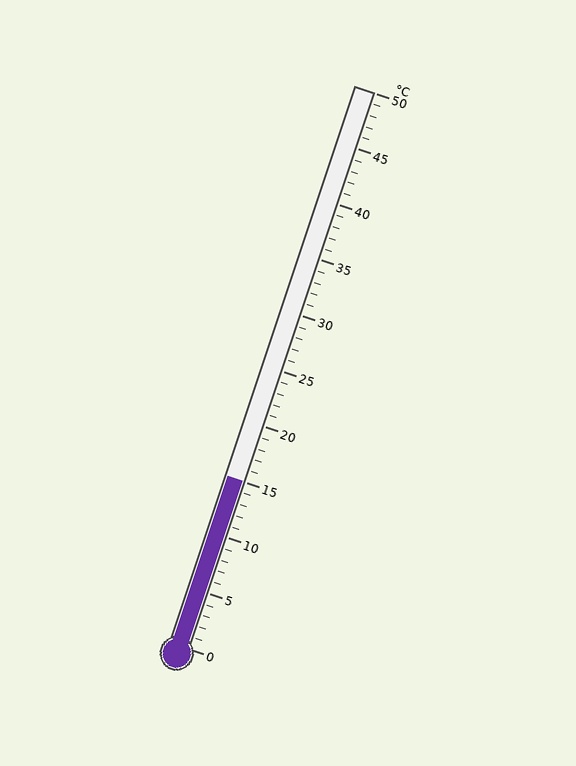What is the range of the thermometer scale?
The thermometer scale ranges from 0°C to 50°C.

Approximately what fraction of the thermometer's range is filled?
The thermometer is filled to approximately 30% of its range.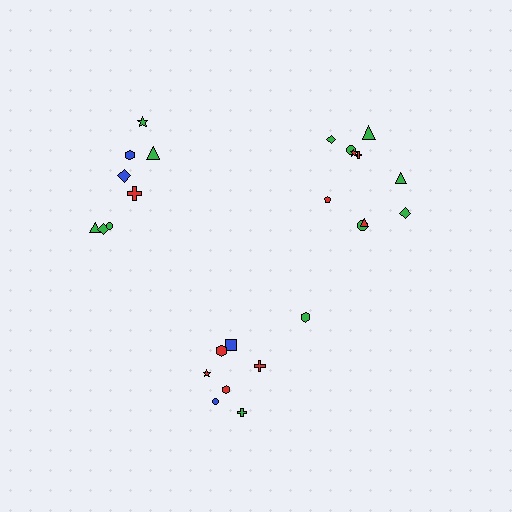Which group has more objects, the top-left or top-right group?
The top-right group.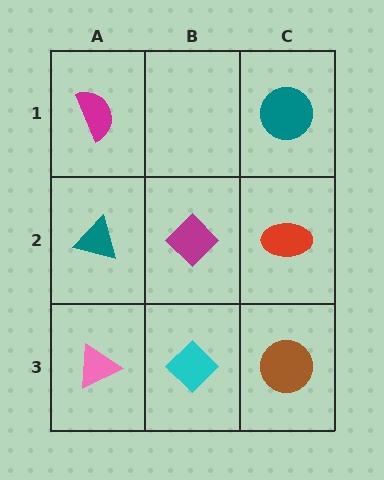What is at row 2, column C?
A red ellipse.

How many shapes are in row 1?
2 shapes.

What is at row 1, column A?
A magenta semicircle.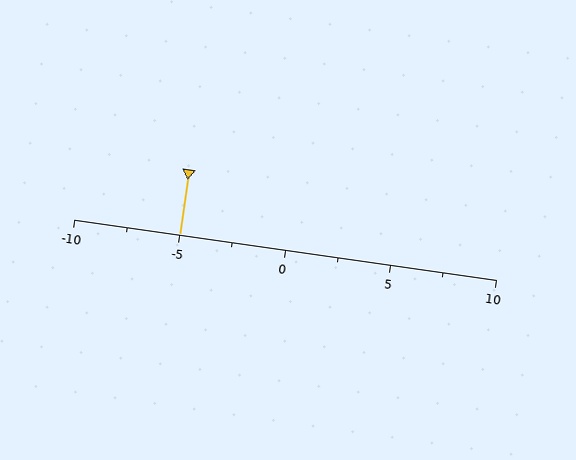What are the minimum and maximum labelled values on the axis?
The axis runs from -10 to 10.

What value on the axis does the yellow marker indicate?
The marker indicates approximately -5.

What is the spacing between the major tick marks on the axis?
The major ticks are spaced 5 apart.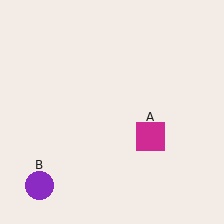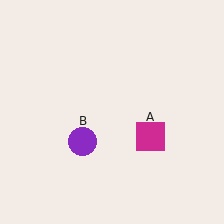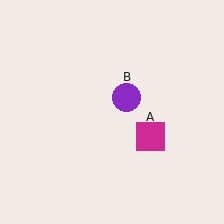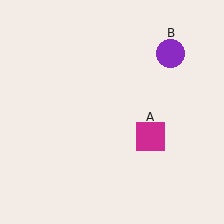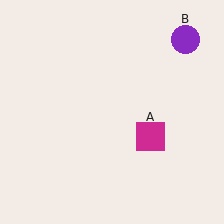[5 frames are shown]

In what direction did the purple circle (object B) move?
The purple circle (object B) moved up and to the right.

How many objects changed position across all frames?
1 object changed position: purple circle (object B).